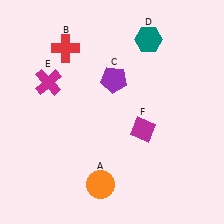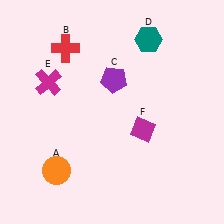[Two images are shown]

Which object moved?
The orange circle (A) moved left.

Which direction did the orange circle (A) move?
The orange circle (A) moved left.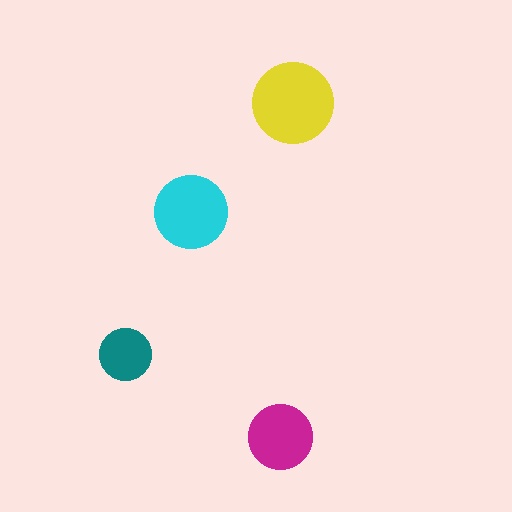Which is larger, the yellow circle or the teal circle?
The yellow one.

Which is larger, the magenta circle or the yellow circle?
The yellow one.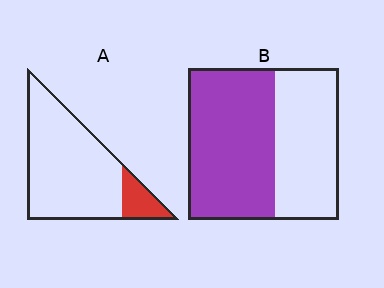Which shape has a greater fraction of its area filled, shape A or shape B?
Shape B.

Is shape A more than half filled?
No.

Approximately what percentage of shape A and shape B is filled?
A is approximately 15% and B is approximately 60%.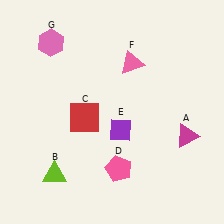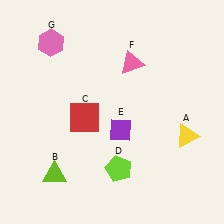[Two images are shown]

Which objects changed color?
A changed from magenta to yellow. D changed from pink to lime.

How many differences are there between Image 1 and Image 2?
There are 2 differences between the two images.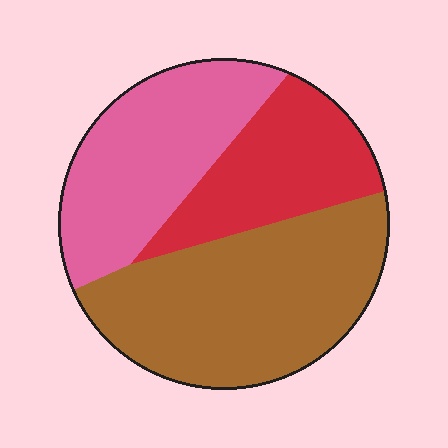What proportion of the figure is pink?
Pink takes up about one third (1/3) of the figure.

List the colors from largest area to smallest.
From largest to smallest: brown, pink, red.